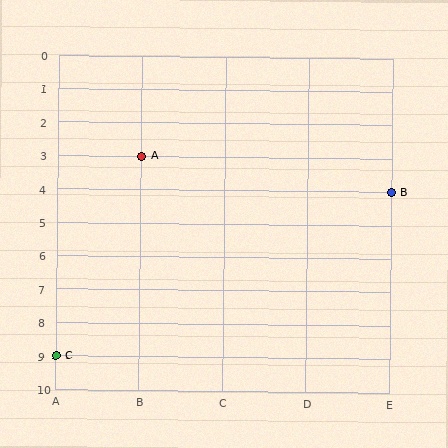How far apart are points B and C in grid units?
Points B and C are 4 columns and 5 rows apart (about 6.4 grid units diagonally).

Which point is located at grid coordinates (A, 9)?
Point C is at (A, 9).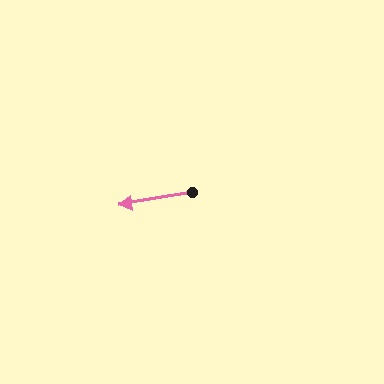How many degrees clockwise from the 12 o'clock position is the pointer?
Approximately 260 degrees.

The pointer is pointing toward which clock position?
Roughly 9 o'clock.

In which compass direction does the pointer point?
West.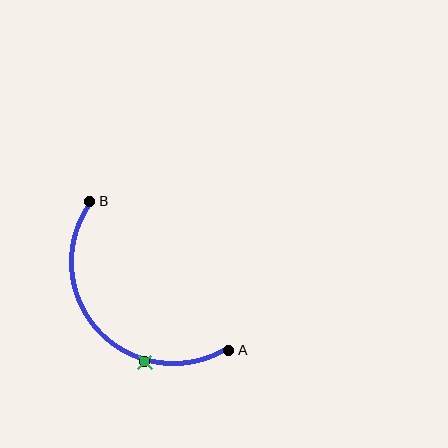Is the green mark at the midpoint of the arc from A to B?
No. The green mark lies on the arc but is closer to endpoint A. The arc midpoint would be at the point on the curve equidistant along the arc from both A and B.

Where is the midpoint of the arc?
The arc midpoint is the point on the curve farthest from the straight line joining A and B. It sits below and to the left of that line.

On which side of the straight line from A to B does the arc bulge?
The arc bulges below and to the left of the straight line connecting A and B.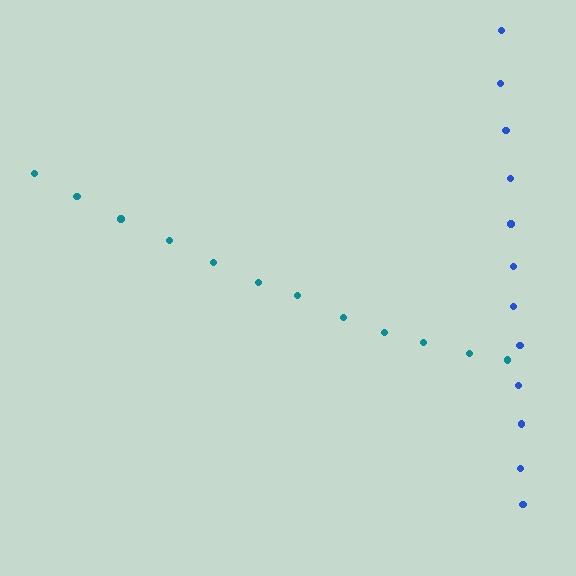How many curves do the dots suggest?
There are 2 distinct paths.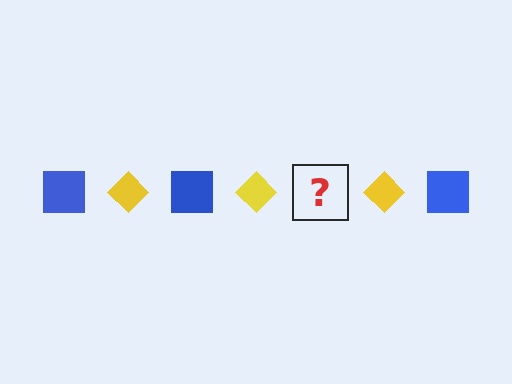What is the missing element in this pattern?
The missing element is a blue square.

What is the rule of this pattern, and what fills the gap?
The rule is that the pattern alternates between blue square and yellow diamond. The gap should be filled with a blue square.